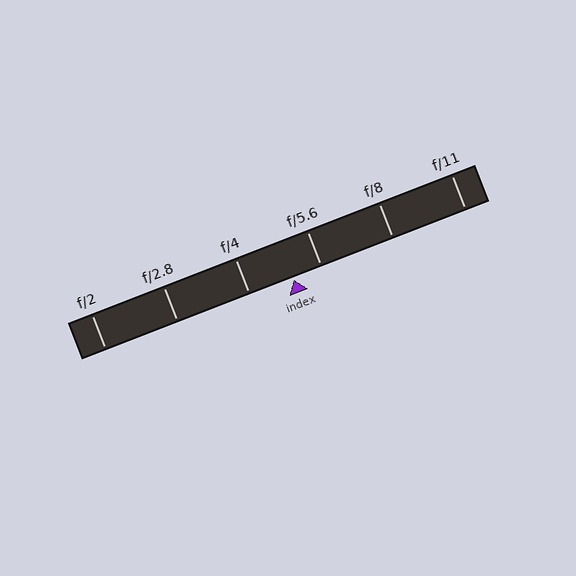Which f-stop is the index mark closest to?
The index mark is closest to f/5.6.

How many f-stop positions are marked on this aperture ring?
There are 6 f-stop positions marked.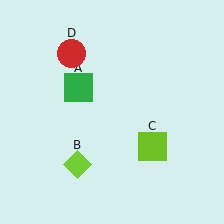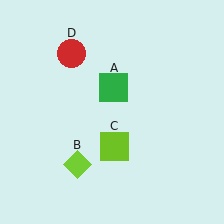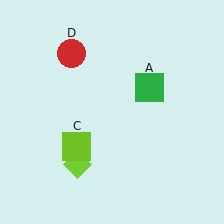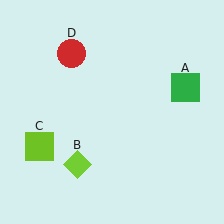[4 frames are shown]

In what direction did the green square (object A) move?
The green square (object A) moved right.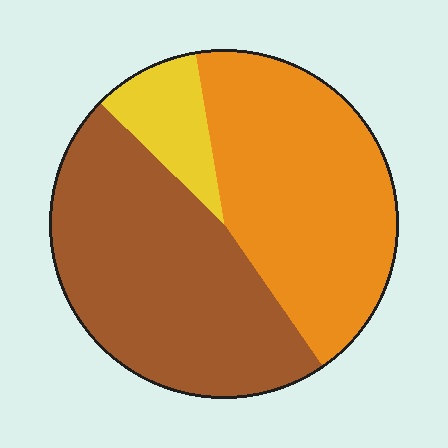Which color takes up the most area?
Brown, at roughly 45%.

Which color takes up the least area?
Yellow, at roughly 10%.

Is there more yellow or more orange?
Orange.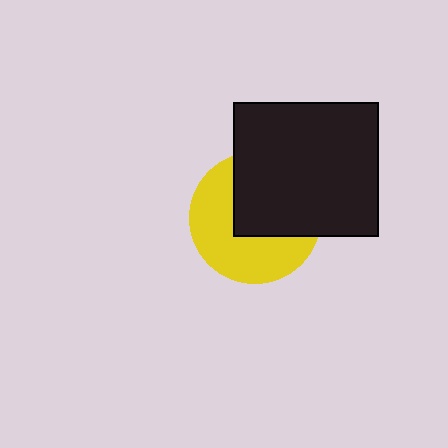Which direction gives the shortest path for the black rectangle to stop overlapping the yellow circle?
Moving toward the upper-right gives the shortest separation.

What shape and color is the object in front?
The object in front is a black rectangle.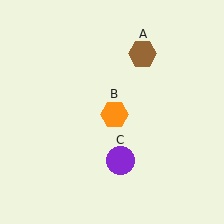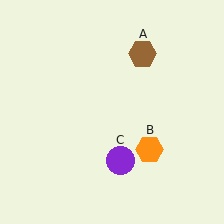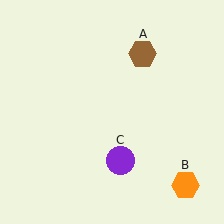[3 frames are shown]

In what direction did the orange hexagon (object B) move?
The orange hexagon (object B) moved down and to the right.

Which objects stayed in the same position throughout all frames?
Brown hexagon (object A) and purple circle (object C) remained stationary.